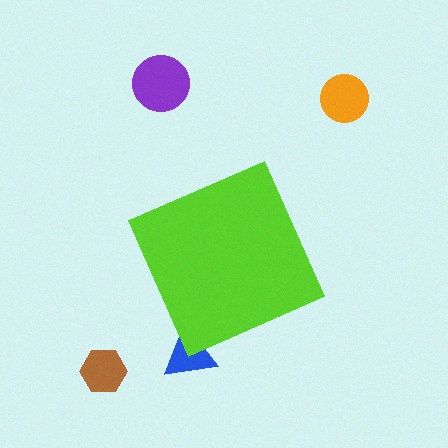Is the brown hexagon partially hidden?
No, the brown hexagon is fully visible.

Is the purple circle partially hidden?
No, the purple circle is fully visible.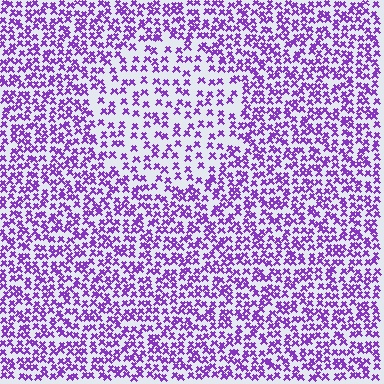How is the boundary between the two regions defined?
The boundary is defined by a change in element density (approximately 1.8x ratio). All elements are the same color, size, and shape.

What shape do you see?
I see a circle.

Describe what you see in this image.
The image contains small purple elements arranged at two different densities. A circle-shaped region is visible where the elements are less densely packed than the surrounding area.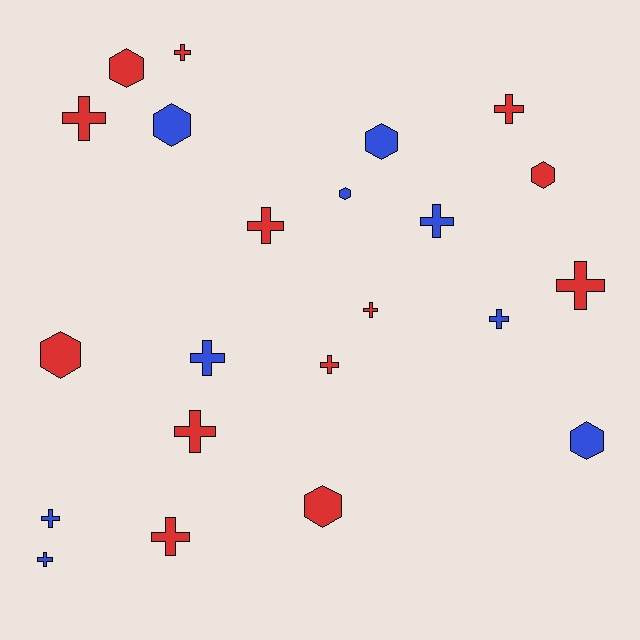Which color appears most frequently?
Red, with 13 objects.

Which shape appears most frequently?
Cross, with 14 objects.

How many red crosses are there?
There are 9 red crosses.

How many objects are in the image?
There are 22 objects.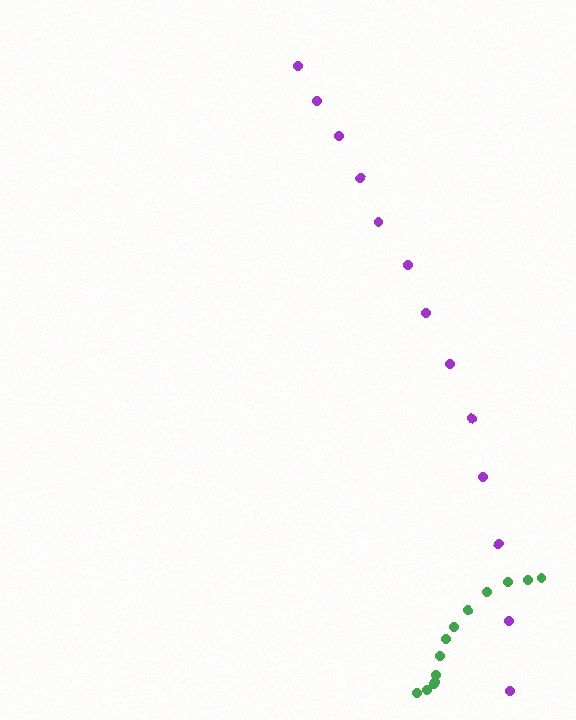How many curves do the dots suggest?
There are 2 distinct paths.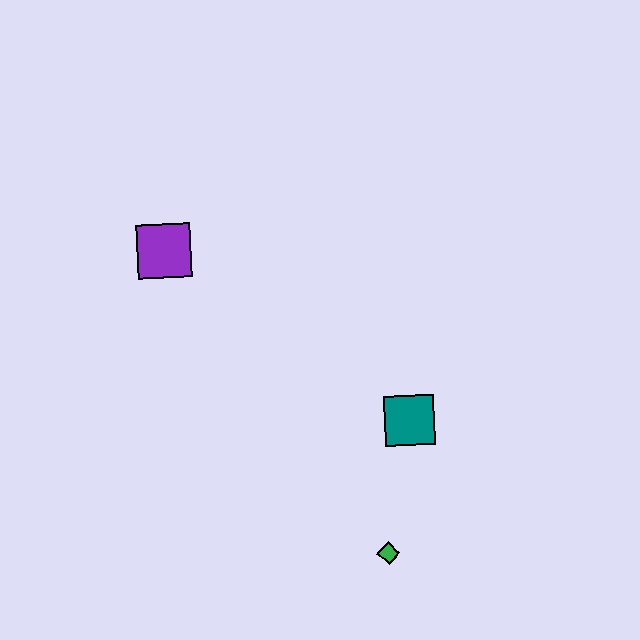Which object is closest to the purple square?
The teal square is closest to the purple square.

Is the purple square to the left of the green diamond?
Yes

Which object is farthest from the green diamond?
The purple square is farthest from the green diamond.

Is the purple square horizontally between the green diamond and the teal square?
No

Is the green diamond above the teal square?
No